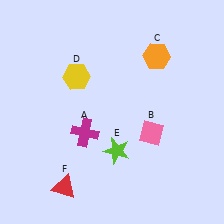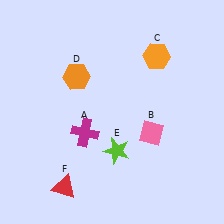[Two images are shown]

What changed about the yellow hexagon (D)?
In Image 1, D is yellow. In Image 2, it changed to orange.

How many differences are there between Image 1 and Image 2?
There is 1 difference between the two images.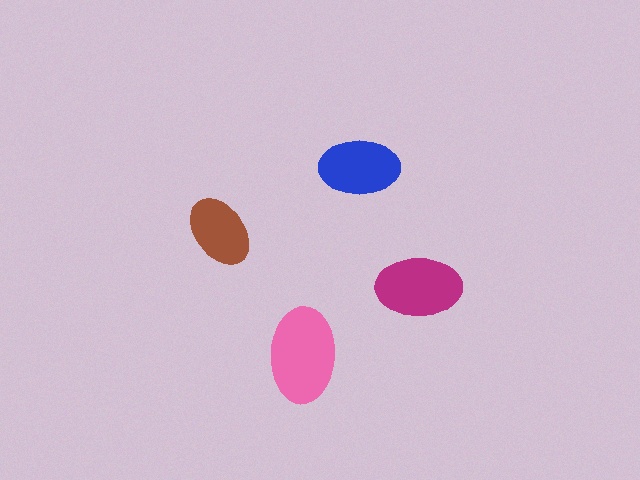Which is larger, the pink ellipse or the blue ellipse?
The pink one.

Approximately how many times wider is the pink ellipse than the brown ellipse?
About 1.5 times wider.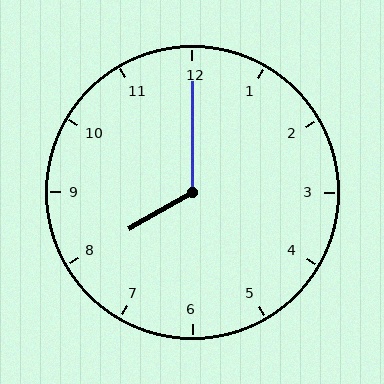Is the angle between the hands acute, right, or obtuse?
It is obtuse.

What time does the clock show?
8:00.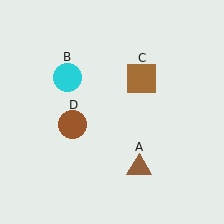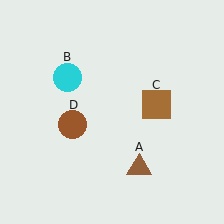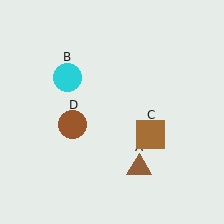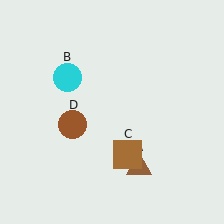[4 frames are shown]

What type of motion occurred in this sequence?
The brown square (object C) rotated clockwise around the center of the scene.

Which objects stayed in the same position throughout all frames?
Brown triangle (object A) and cyan circle (object B) and brown circle (object D) remained stationary.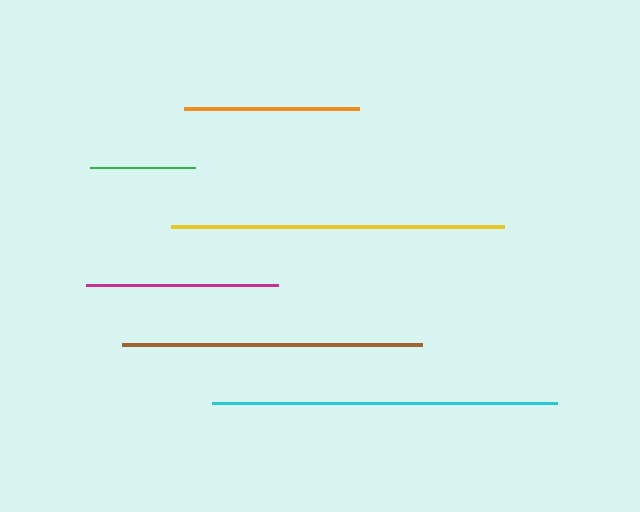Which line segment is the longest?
The cyan line is the longest at approximately 345 pixels.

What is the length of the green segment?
The green segment is approximately 105 pixels long.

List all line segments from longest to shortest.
From longest to shortest: cyan, yellow, brown, magenta, orange, green.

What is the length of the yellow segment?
The yellow segment is approximately 333 pixels long.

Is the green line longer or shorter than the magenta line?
The magenta line is longer than the green line.